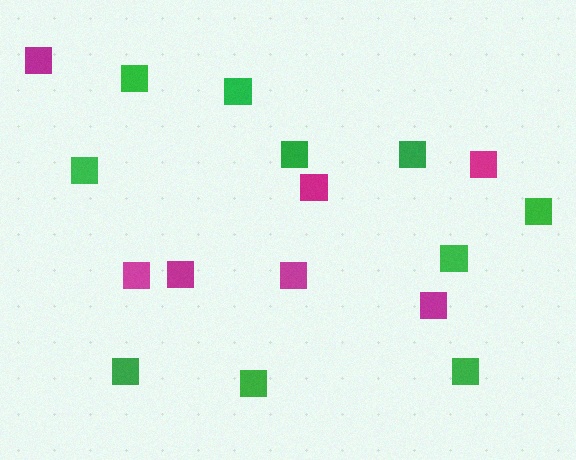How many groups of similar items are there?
There are 2 groups: one group of green squares (10) and one group of magenta squares (7).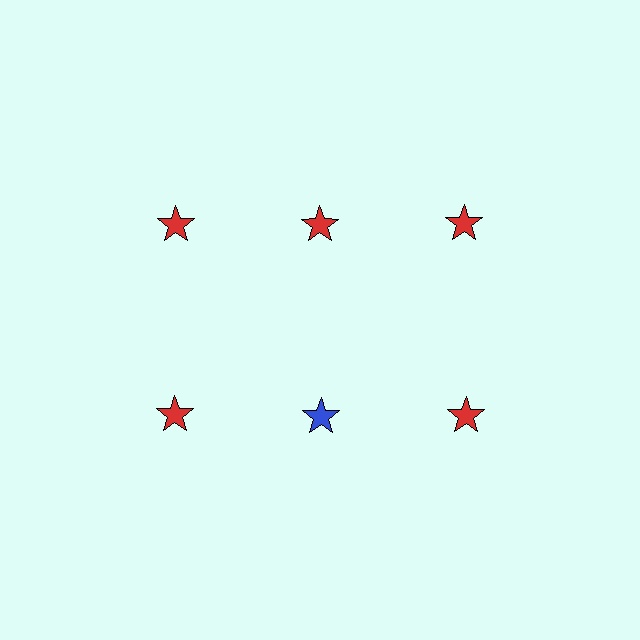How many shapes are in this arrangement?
There are 6 shapes arranged in a grid pattern.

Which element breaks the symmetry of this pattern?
The blue star in the second row, second from left column breaks the symmetry. All other shapes are red stars.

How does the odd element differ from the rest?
It has a different color: blue instead of red.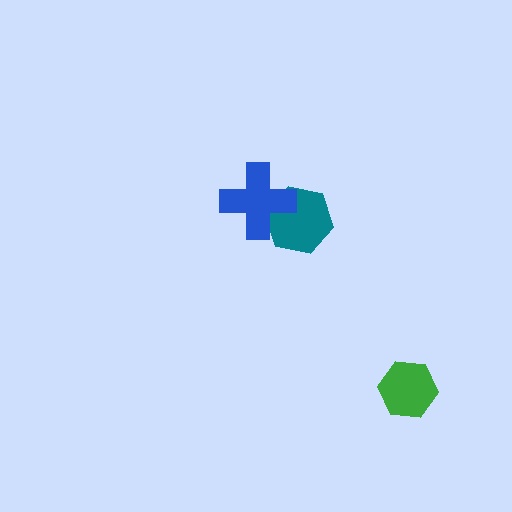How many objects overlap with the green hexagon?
0 objects overlap with the green hexagon.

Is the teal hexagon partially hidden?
Yes, it is partially covered by another shape.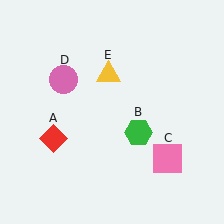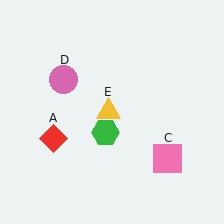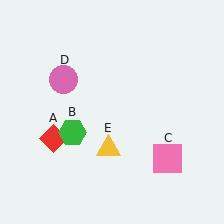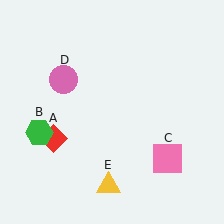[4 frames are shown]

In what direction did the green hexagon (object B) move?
The green hexagon (object B) moved left.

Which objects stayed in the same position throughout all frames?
Red diamond (object A) and pink square (object C) and pink circle (object D) remained stationary.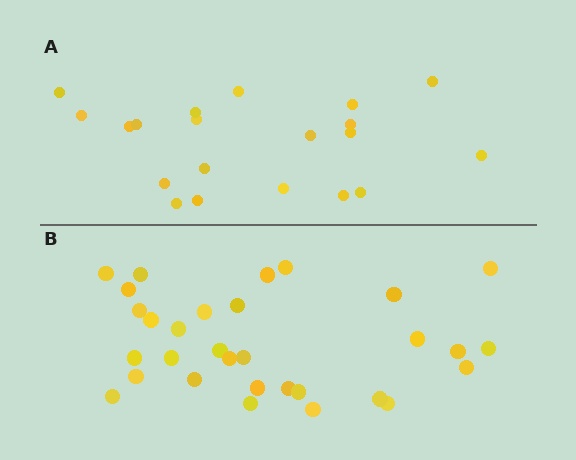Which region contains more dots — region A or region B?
Region B (the bottom region) has more dots.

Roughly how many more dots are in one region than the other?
Region B has roughly 12 or so more dots than region A.